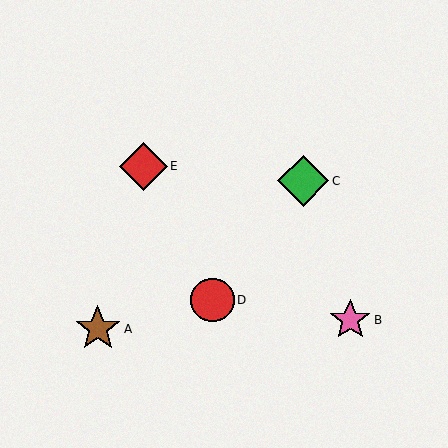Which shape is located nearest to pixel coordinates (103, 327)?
The brown star (labeled A) at (98, 329) is nearest to that location.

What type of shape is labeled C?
Shape C is a green diamond.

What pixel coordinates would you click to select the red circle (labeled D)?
Click at (213, 300) to select the red circle D.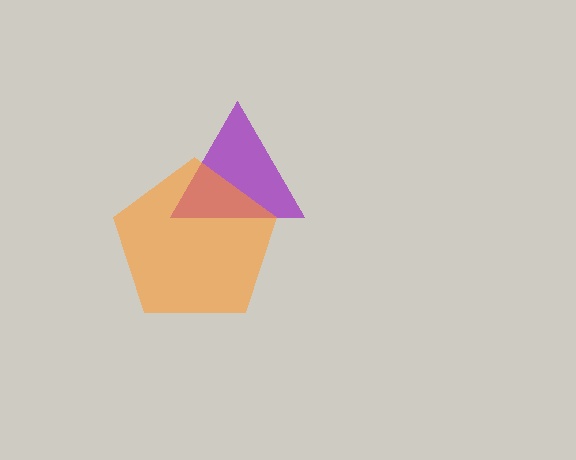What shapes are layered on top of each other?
The layered shapes are: a purple triangle, an orange pentagon.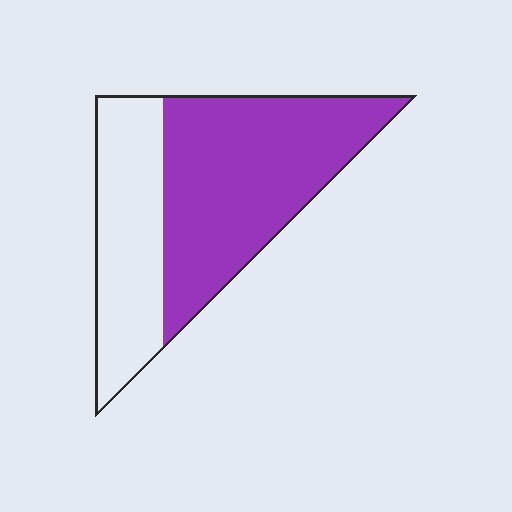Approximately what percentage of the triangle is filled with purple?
Approximately 60%.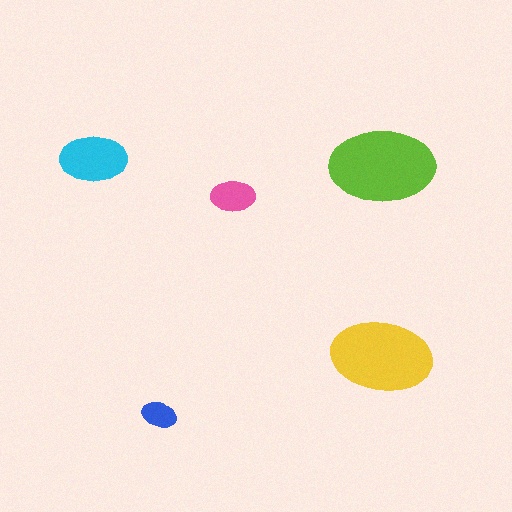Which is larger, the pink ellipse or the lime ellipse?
The lime one.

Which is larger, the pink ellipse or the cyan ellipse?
The cyan one.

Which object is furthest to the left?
The cyan ellipse is leftmost.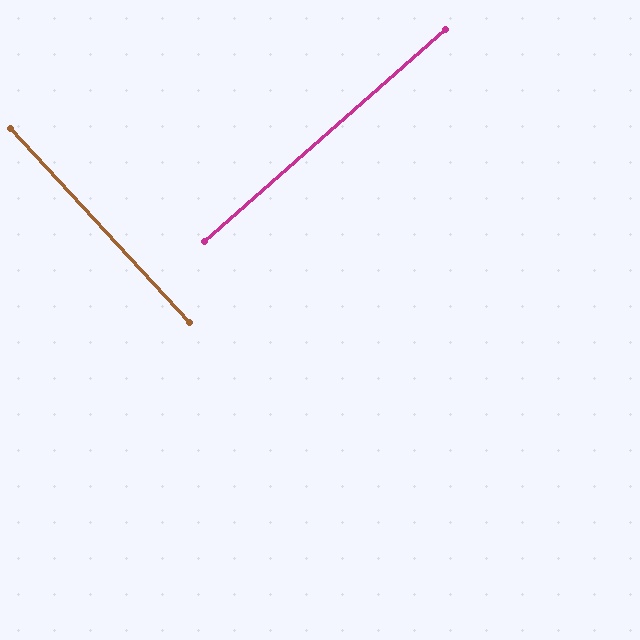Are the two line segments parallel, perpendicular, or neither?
Perpendicular — they meet at approximately 89°.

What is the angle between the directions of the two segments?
Approximately 89 degrees.